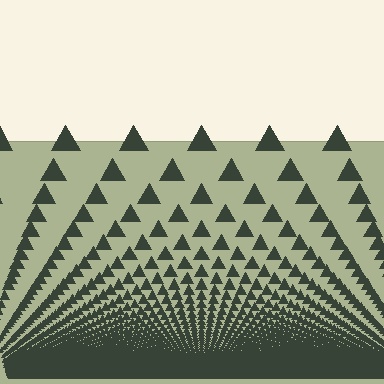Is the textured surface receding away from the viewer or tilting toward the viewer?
The surface appears to tilt toward the viewer. Texture elements get larger and sparser toward the top.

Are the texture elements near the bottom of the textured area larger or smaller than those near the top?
Smaller. The gradient is inverted — elements near the bottom are smaller and denser.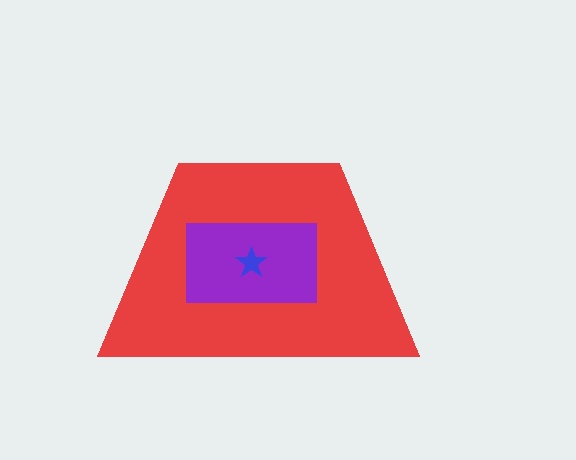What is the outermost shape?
The red trapezoid.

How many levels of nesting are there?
3.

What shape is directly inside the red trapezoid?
The purple rectangle.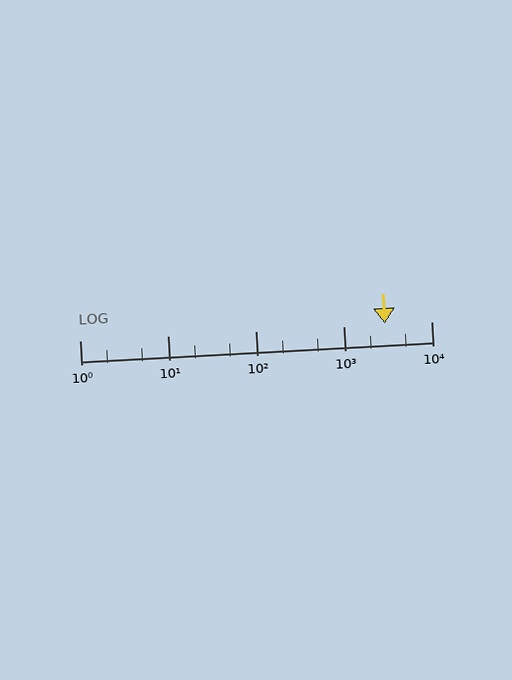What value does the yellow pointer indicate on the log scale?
The pointer indicates approximately 3000.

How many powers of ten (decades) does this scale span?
The scale spans 4 decades, from 1 to 10000.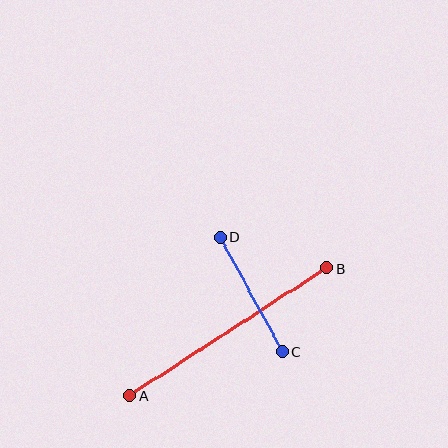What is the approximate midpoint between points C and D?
The midpoint is at approximately (251, 294) pixels.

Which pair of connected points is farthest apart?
Points A and B are farthest apart.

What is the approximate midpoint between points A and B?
The midpoint is at approximately (228, 332) pixels.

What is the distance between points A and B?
The distance is approximately 235 pixels.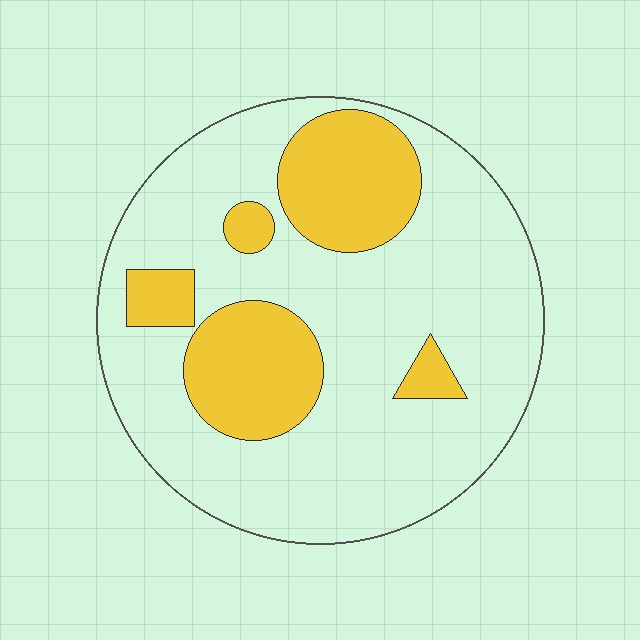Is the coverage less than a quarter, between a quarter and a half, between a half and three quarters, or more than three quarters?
Between a quarter and a half.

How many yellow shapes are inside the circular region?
5.